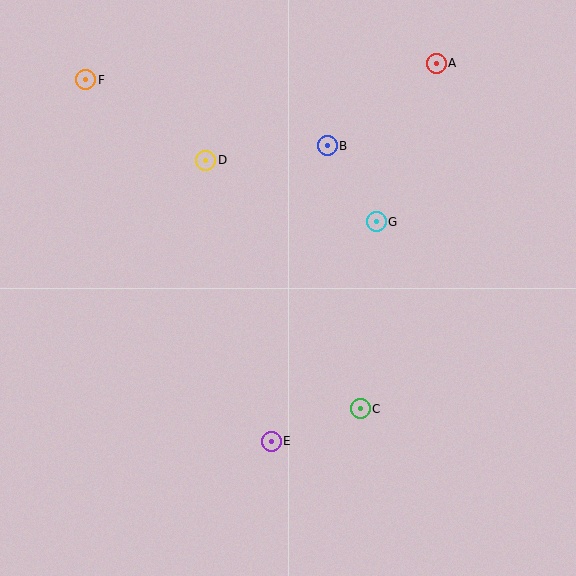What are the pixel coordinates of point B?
Point B is at (327, 146).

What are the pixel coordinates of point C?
Point C is at (360, 409).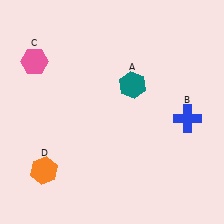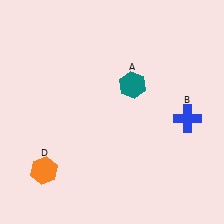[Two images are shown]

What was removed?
The pink hexagon (C) was removed in Image 2.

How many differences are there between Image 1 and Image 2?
There is 1 difference between the two images.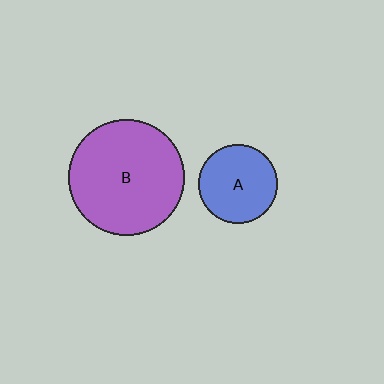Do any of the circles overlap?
No, none of the circles overlap.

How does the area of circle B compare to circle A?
Approximately 2.1 times.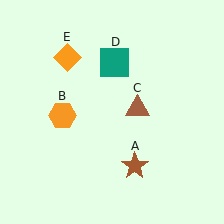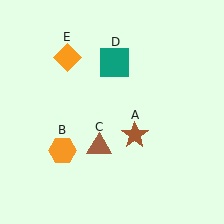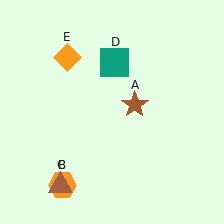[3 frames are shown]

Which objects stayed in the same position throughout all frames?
Teal square (object D) and orange diamond (object E) remained stationary.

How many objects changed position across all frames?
3 objects changed position: brown star (object A), orange hexagon (object B), brown triangle (object C).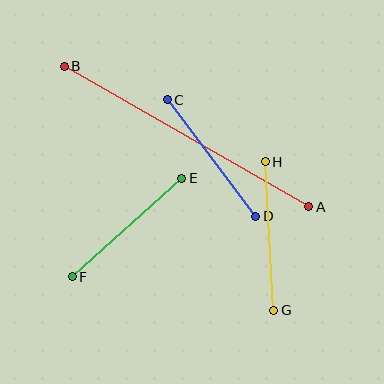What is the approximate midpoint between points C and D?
The midpoint is at approximately (212, 158) pixels.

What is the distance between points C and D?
The distance is approximately 146 pixels.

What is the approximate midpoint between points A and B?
The midpoint is at approximately (186, 137) pixels.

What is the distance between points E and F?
The distance is approximately 147 pixels.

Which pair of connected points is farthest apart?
Points A and B are farthest apart.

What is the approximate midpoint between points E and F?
The midpoint is at approximately (127, 228) pixels.